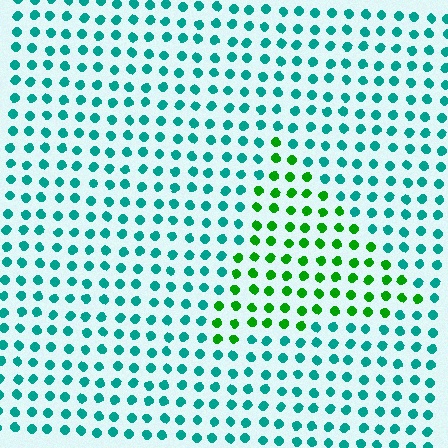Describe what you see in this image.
The image is filled with small teal elements in a uniform arrangement. A triangle-shaped region is visible where the elements are tinted to a slightly different hue, forming a subtle color boundary.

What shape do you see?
I see a triangle.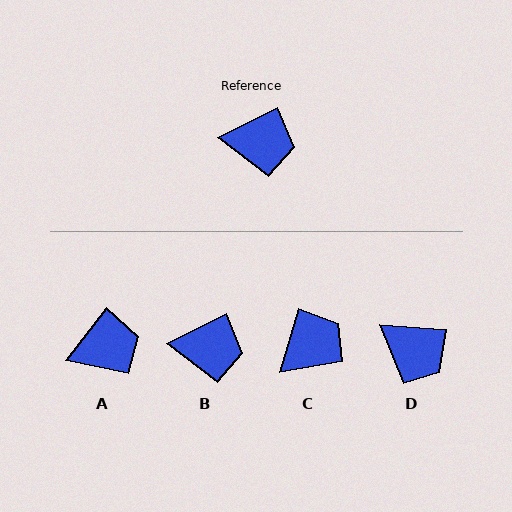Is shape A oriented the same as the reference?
No, it is off by about 26 degrees.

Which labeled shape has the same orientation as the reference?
B.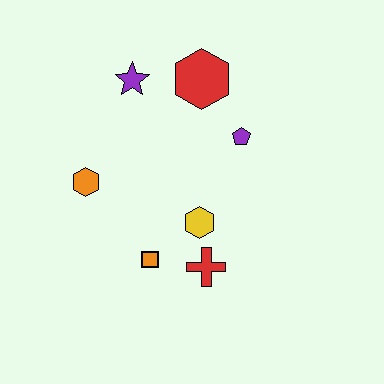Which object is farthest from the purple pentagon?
The orange hexagon is farthest from the purple pentagon.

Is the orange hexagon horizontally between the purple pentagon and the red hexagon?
No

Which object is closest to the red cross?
The yellow hexagon is closest to the red cross.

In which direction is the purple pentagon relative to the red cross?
The purple pentagon is above the red cross.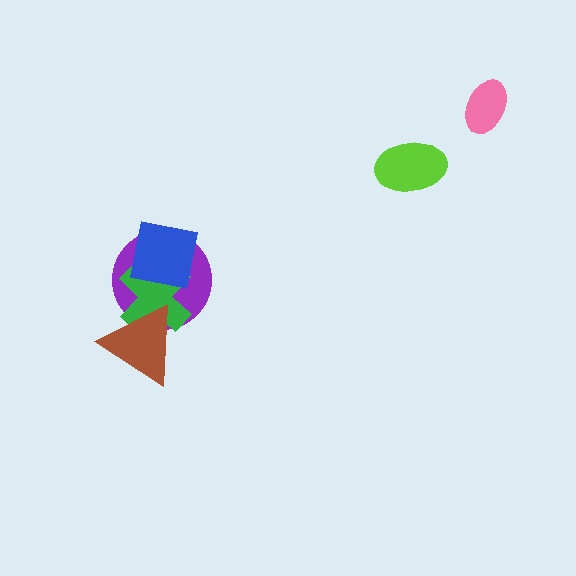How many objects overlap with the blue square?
2 objects overlap with the blue square.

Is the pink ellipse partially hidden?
No, no other shape covers it.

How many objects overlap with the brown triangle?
2 objects overlap with the brown triangle.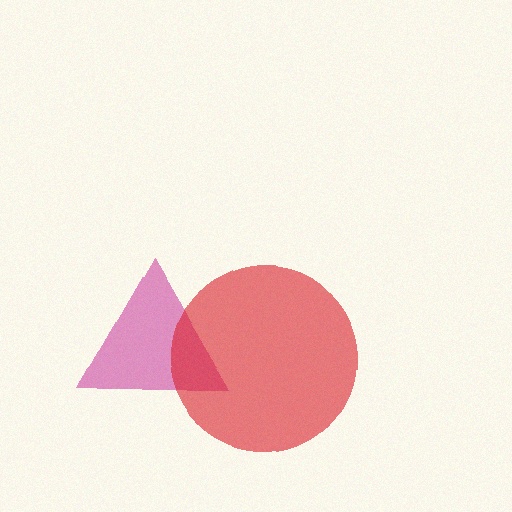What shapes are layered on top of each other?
The layered shapes are: a magenta triangle, a red circle.